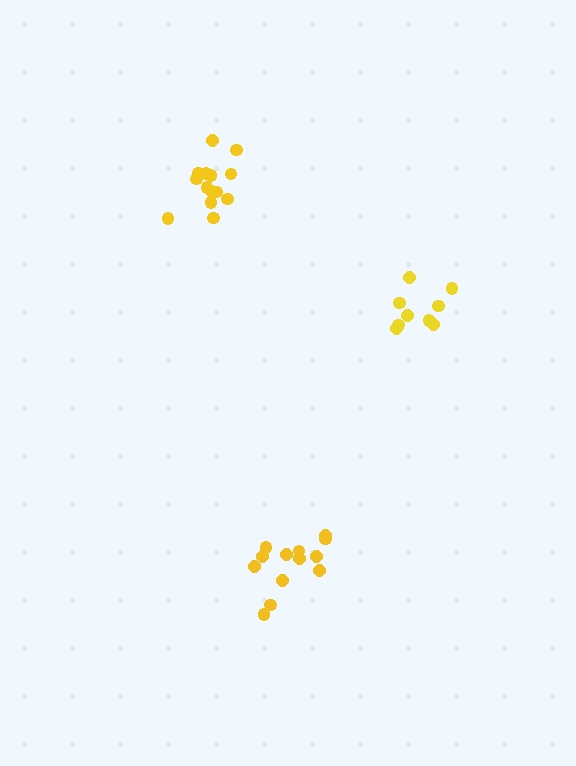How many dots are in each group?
Group 1: 14 dots, Group 2: 10 dots, Group 3: 13 dots (37 total).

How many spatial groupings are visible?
There are 3 spatial groupings.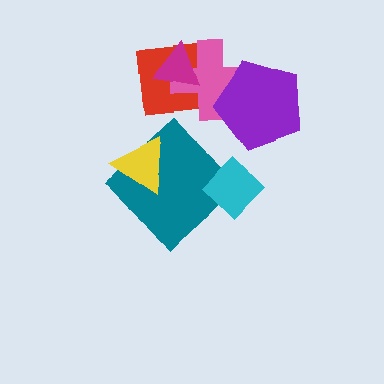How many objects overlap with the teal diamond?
2 objects overlap with the teal diamond.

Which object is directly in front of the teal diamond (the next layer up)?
The cyan diamond is directly in front of the teal diamond.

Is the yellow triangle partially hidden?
No, no other shape covers it.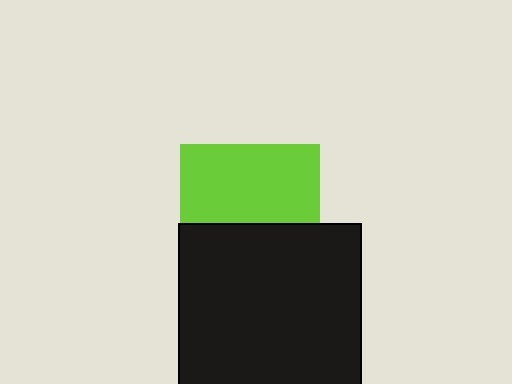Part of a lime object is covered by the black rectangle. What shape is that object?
It is a square.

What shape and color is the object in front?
The object in front is a black rectangle.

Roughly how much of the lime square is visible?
About half of it is visible (roughly 57%).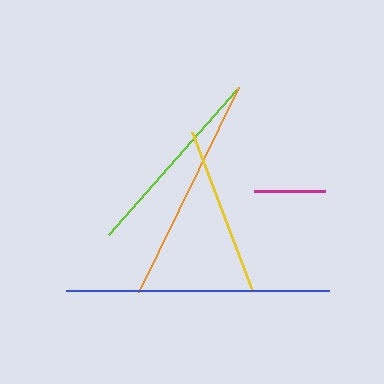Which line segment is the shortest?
The magenta line is the shortest at approximately 71 pixels.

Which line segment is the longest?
The blue line is the longest at approximately 263 pixels.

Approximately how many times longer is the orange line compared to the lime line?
The orange line is approximately 1.2 times the length of the lime line.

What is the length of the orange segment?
The orange segment is approximately 227 pixels long.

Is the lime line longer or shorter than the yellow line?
The lime line is longer than the yellow line.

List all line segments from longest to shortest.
From longest to shortest: blue, orange, lime, yellow, magenta.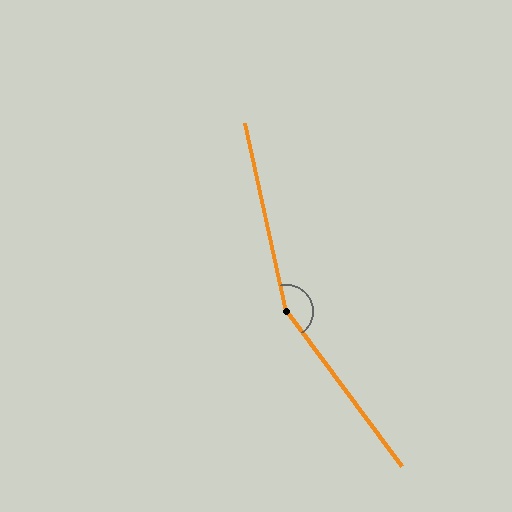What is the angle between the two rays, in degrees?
Approximately 156 degrees.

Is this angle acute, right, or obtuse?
It is obtuse.